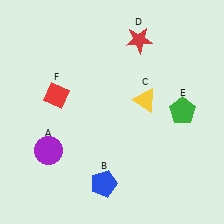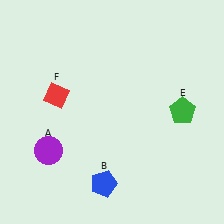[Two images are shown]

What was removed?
The red star (D), the yellow triangle (C) were removed in Image 2.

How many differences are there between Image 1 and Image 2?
There are 2 differences between the two images.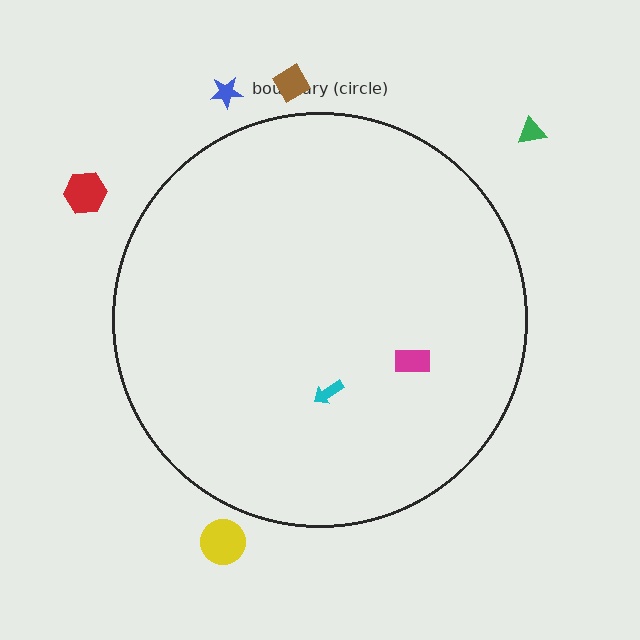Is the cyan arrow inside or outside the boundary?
Inside.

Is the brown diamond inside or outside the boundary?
Outside.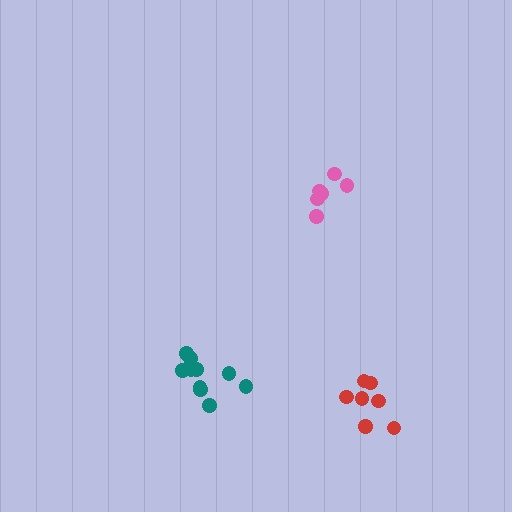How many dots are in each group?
Group 1: 6 dots, Group 2: 10 dots, Group 3: 7 dots (23 total).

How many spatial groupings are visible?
There are 3 spatial groupings.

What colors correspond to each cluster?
The clusters are colored: pink, teal, red.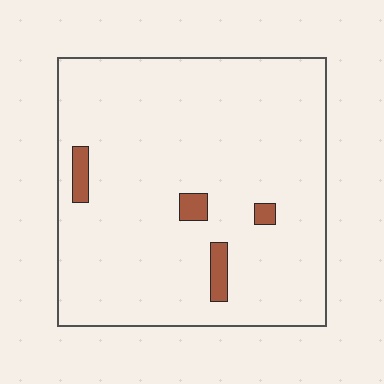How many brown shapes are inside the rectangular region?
4.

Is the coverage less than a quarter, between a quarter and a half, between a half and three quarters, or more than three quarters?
Less than a quarter.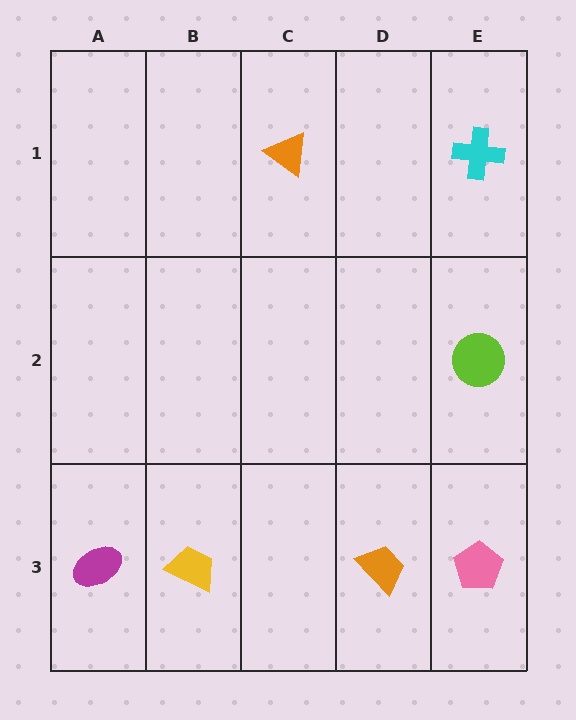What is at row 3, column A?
A magenta ellipse.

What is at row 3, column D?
An orange trapezoid.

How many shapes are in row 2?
1 shape.